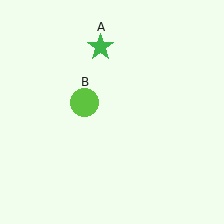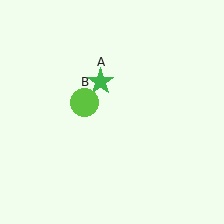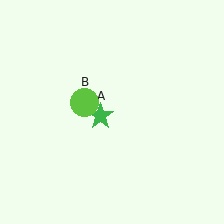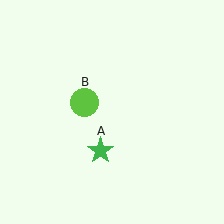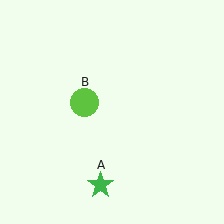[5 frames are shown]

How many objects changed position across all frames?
1 object changed position: green star (object A).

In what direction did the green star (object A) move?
The green star (object A) moved down.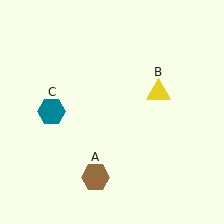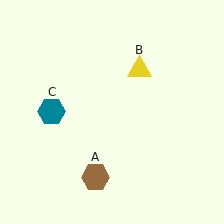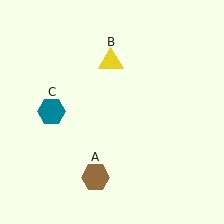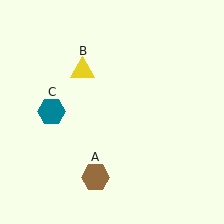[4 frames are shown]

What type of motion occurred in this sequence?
The yellow triangle (object B) rotated counterclockwise around the center of the scene.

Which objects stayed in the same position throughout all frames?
Brown hexagon (object A) and teal hexagon (object C) remained stationary.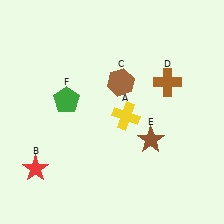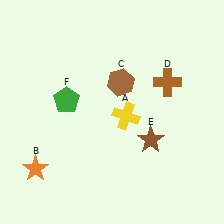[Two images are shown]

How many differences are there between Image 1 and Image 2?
There is 1 difference between the two images.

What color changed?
The star (B) changed from red in Image 1 to orange in Image 2.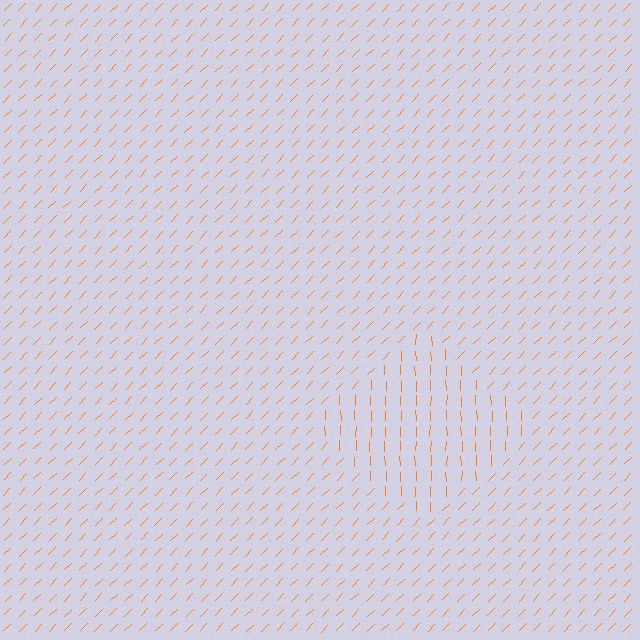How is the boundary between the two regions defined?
The boundary is defined purely by a change in line orientation (approximately 45 degrees difference). All lines are the same color and thickness.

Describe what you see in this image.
The image is filled with small orange line segments. A diamond region in the image has lines oriented differently from the surrounding lines, creating a visible texture boundary.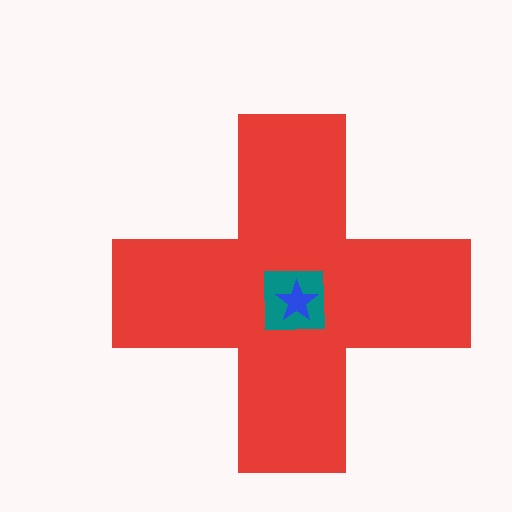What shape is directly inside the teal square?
The blue star.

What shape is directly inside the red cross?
The teal square.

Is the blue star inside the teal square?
Yes.